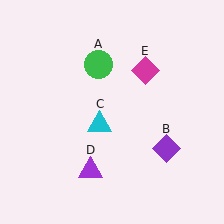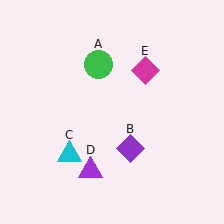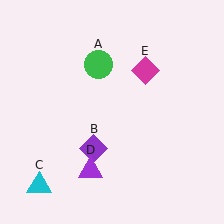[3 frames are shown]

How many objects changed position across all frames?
2 objects changed position: purple diamond (object B), cyan triangle (object C).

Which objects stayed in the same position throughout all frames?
Green circle (object A) and purple triangle (object D) and magenta diamond (object E) remained stationary.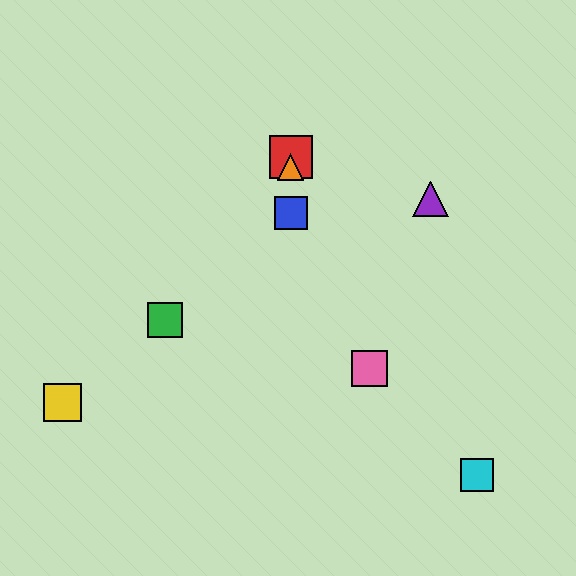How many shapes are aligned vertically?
3 shapes (the red square, the blue square, the orange triangle) are aligned vertically.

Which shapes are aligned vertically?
The red square, the blue square, the orange triangle are aligned vertically.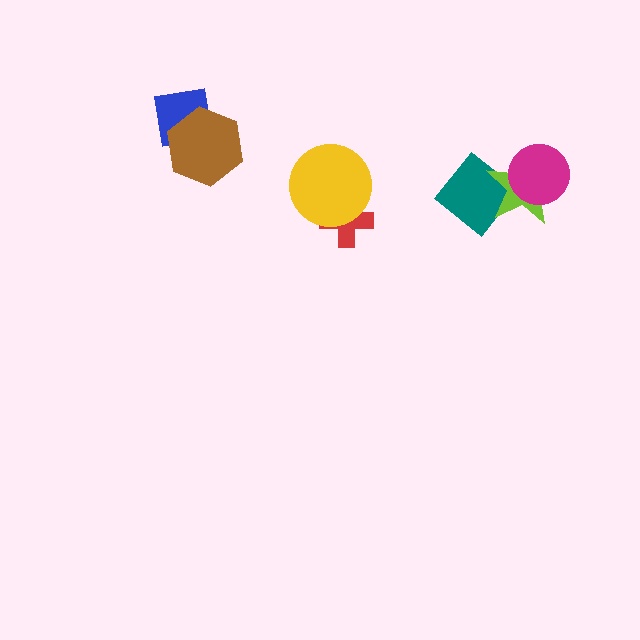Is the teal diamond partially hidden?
Yes, it is partially covered by another shape.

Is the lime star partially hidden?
Yes, it is partially covered by another shape.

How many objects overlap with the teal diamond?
1 object overlaps with the teal diamond.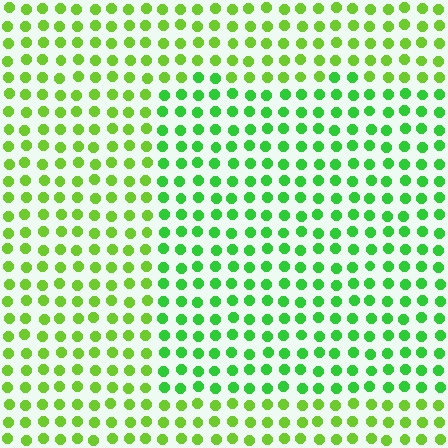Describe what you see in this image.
The image is filled with small lime elements in a uniform arrangement. A rectangle-shaped region is visible where the elements are tinted to a slightly different hue, forming a subtle color boundary.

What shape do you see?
I see a rectangle.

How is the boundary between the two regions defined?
The boundary is defined purely by a slight shift in hue (about 28 degrees). Spacing, size, and orientation are identical on both sides.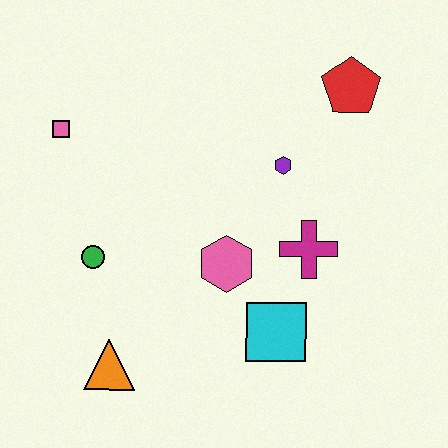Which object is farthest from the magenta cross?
The pink square is farthest from the magenta cross.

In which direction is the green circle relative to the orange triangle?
The green circle is above the orange triangle.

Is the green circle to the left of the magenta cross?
Yes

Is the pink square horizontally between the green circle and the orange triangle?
No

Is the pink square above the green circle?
Yes